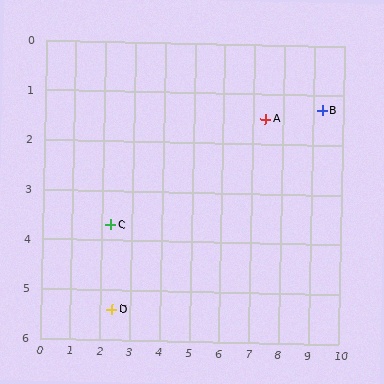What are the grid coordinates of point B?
Point B is at approximately (9.3, 1.3).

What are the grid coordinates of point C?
Point C is at approximately (2.3, 3.7).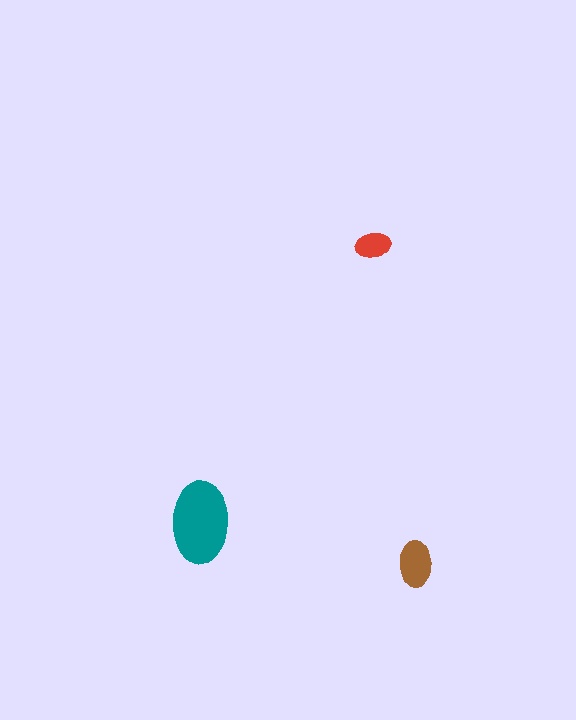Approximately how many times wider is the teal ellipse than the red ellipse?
About 2.5 times wider.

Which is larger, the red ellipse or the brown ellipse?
The brown one.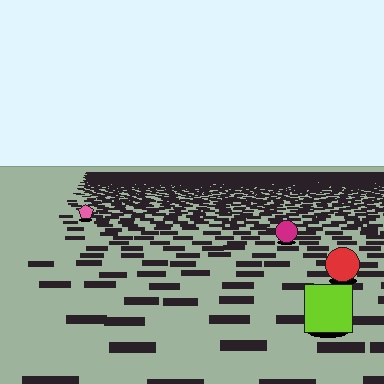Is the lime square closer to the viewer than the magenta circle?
Yes. The lime square is closer — you can tell from the texture gradient: the ground texture is coarser near it.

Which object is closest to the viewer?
The lime square is closest. The texture marks near it are larger and more spread out.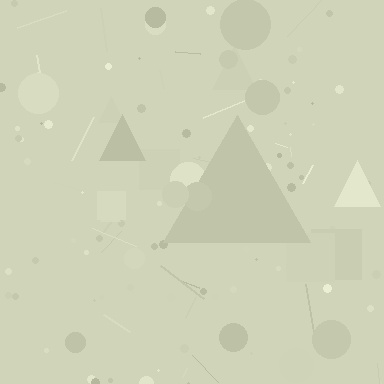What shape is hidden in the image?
A triangle is hidden in the image.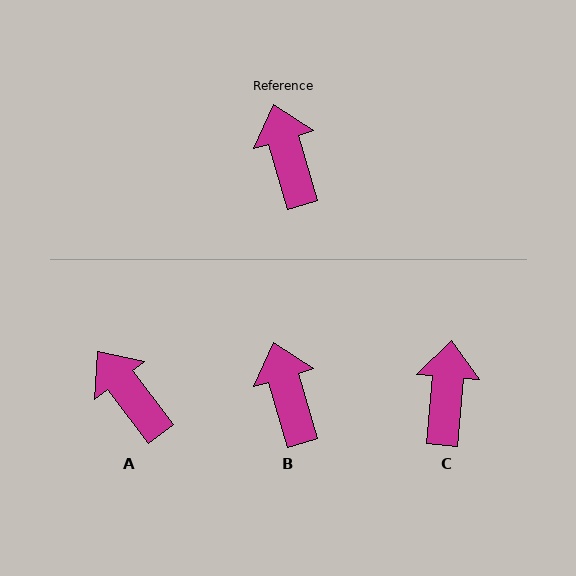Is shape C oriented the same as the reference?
No, it is off by about 21 degrees.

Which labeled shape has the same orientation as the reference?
B.